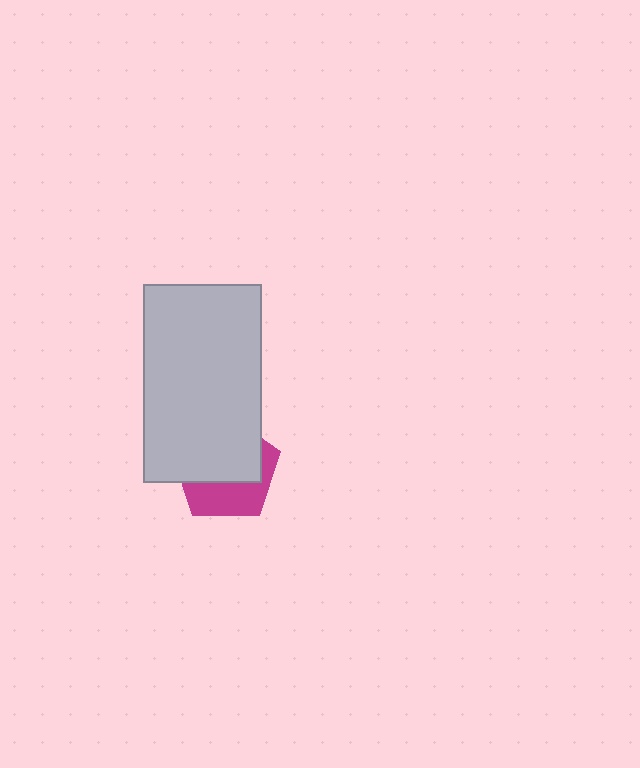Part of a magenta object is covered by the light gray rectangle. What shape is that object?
It is a pentagon.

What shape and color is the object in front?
The object in front is a light gray rectangle.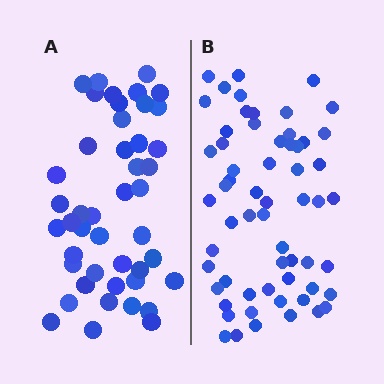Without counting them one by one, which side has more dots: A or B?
Region B (the right region) has more dots.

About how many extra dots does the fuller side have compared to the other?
Region B has approximately 15 more dots than region A.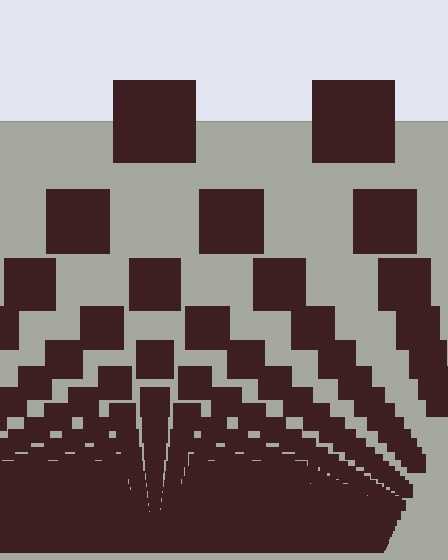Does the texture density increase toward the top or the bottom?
Density increases toward the bottom.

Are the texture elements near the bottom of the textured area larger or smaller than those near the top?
Smaller. The gradient is inverted — elements near the bottom are smaller and denser.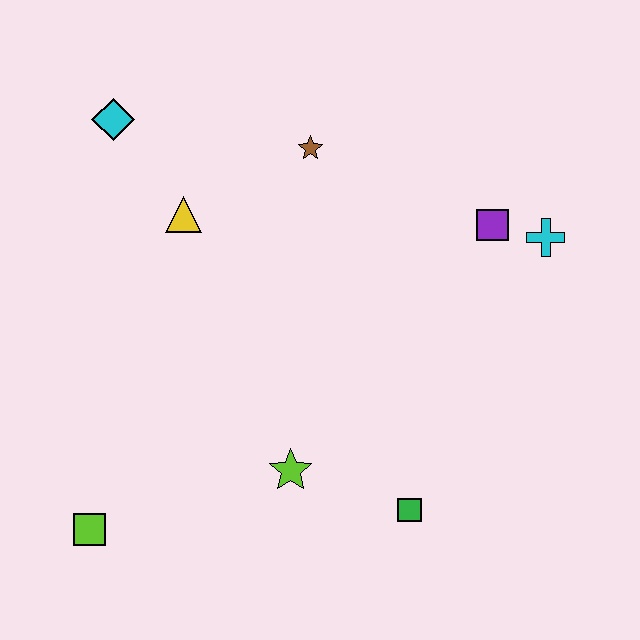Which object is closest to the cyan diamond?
The yellow triangle is closest to the cyan diamond.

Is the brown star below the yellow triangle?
No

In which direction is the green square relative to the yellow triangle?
The green square is below the yellow triangle.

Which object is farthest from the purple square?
The lime square is farthest from the purple square.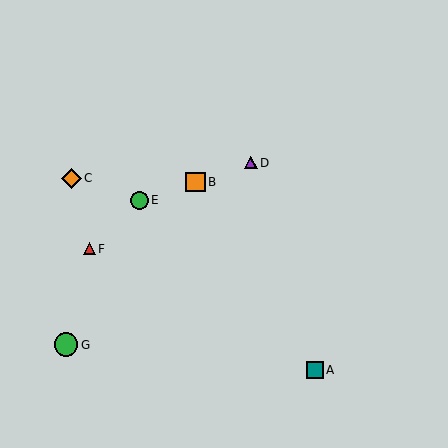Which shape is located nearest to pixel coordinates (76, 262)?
The red triangle (labeled F) at (89, 249) is nearest to that location.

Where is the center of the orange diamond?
The center of the orange diamond is at (71, 178).